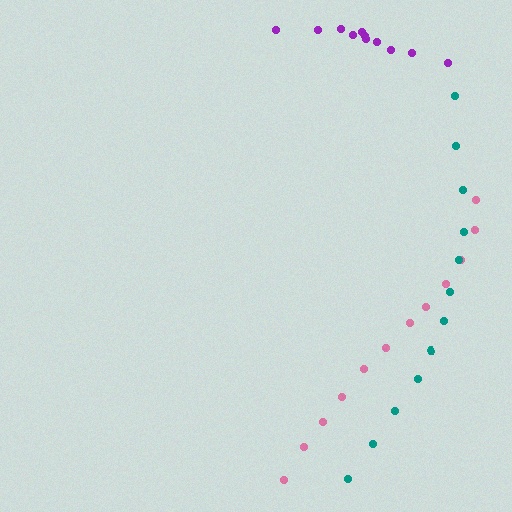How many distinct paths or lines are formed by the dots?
There are 3 distinct paths.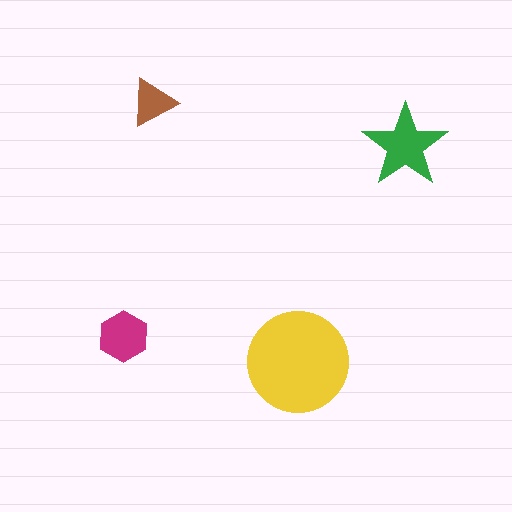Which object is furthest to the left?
The magenta hexagon is leftmost.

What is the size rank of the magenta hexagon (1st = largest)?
3rd.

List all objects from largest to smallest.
The yellow circle, the green star, the magenta hexagon, the brown triangle.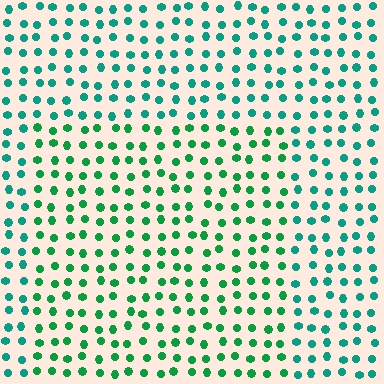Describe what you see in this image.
The image is filled with small teal elements in a uniform arrangement. A rectangle-shaped region is visible where the elements are tinted to a slightly different hue, forming a subtle color boundary.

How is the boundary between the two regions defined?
The boundary is defined purely by a slight shift in hue (about 28 degrees). Spacing, size, and orientation are identical on both sides.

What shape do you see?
I see a rectangle.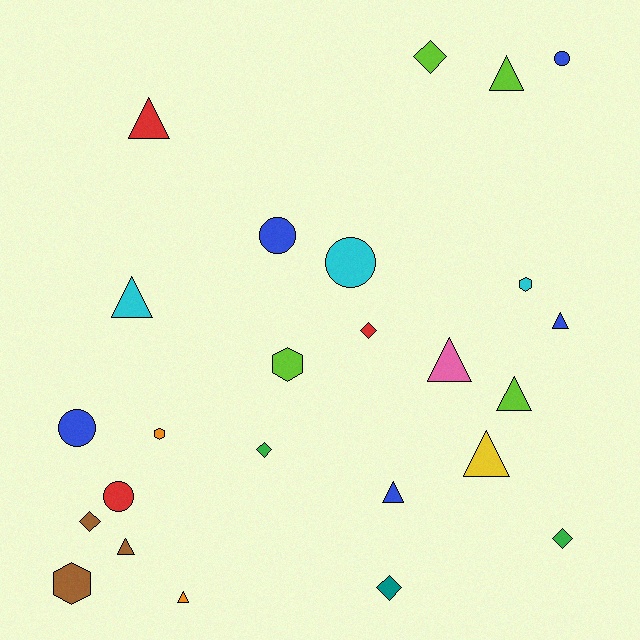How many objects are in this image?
There are 25 objects.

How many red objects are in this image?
There are 3 red objects.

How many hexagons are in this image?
There are 4 hexagons.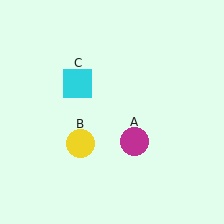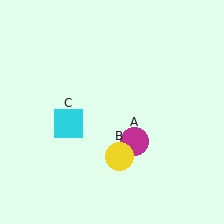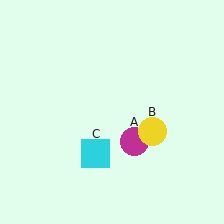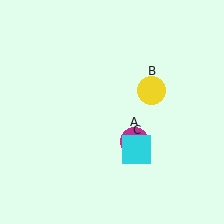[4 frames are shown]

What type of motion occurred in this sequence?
The yellow circle (object B), cyan square (object C) rotated counterclockwise around the center of the scene.